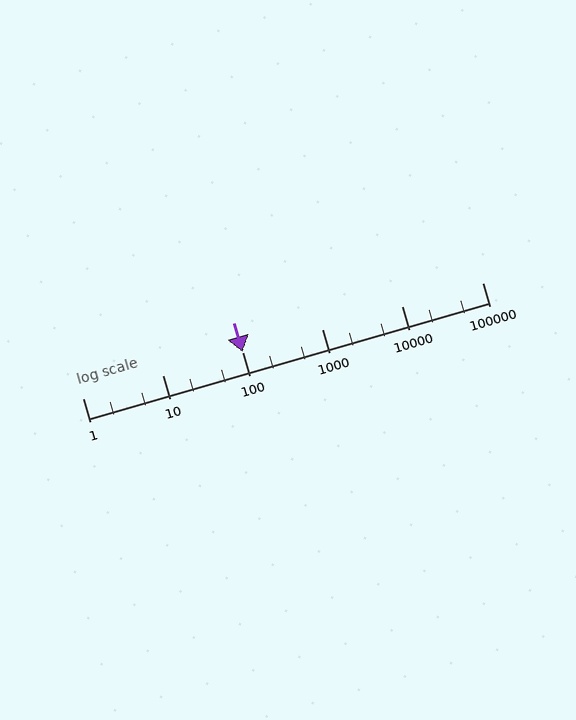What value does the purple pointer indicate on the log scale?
The pointer indicates approximately 100.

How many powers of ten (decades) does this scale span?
The scale spans 5 decades, from 1 to 100000.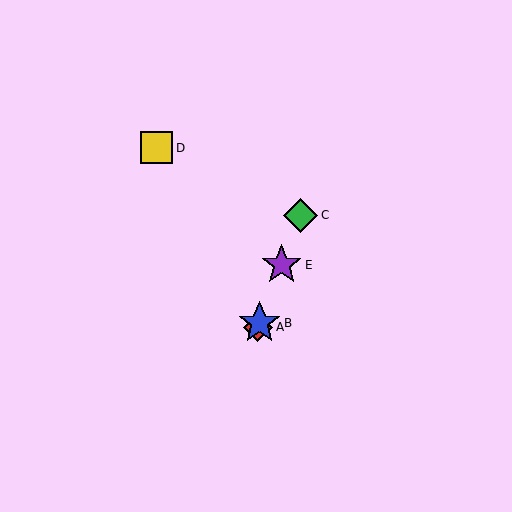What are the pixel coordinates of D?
Object D is at (157, 148).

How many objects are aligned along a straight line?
4 objects (A, B, C, E) are aligned along a straight line.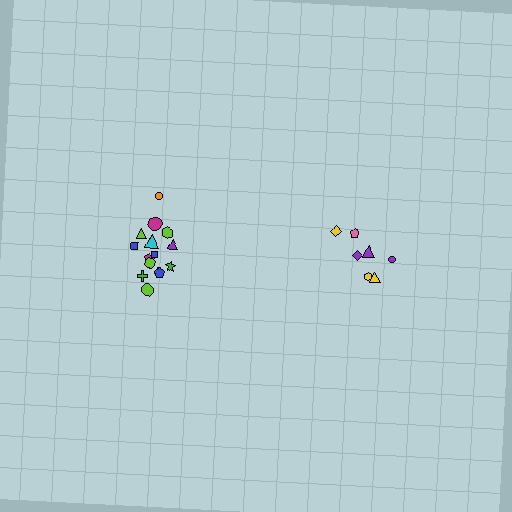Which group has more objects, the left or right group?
The left group.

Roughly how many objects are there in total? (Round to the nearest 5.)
Roughly 20 objects in total.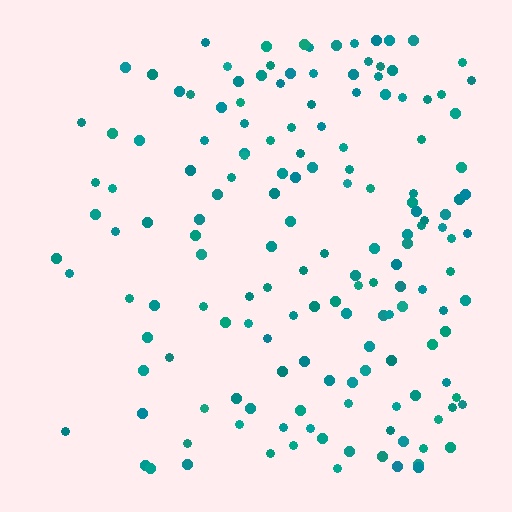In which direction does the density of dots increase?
From left to right, with the right side densest.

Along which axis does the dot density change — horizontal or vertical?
Horizontal.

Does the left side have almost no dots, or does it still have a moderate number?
Still a moderate number, just noticeably fewer than the right.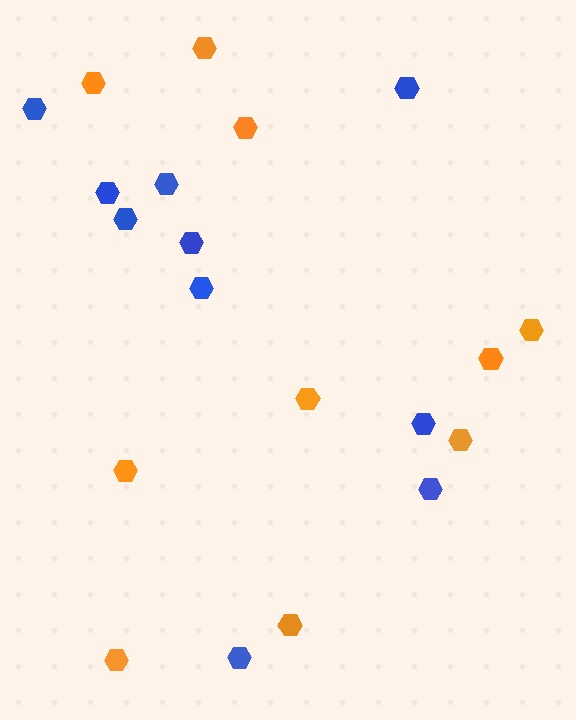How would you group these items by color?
There are 2 groups: one group of orange hexagons (10) and one group of blue hexagons (10).